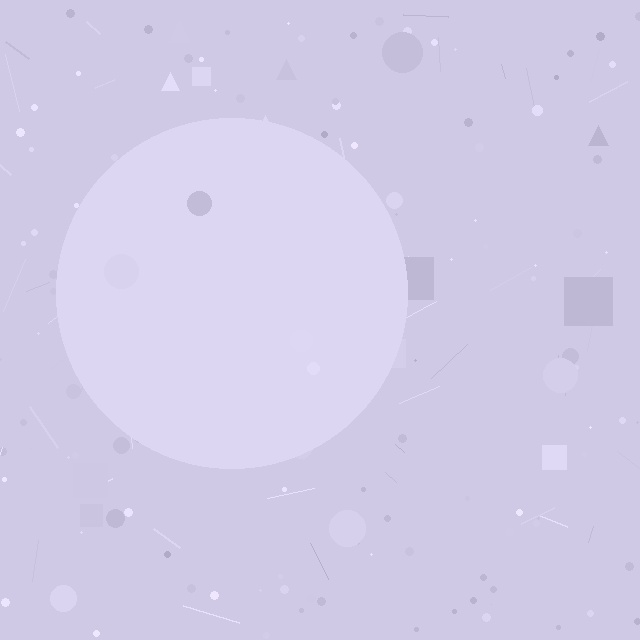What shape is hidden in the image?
A circle is hidden in the image.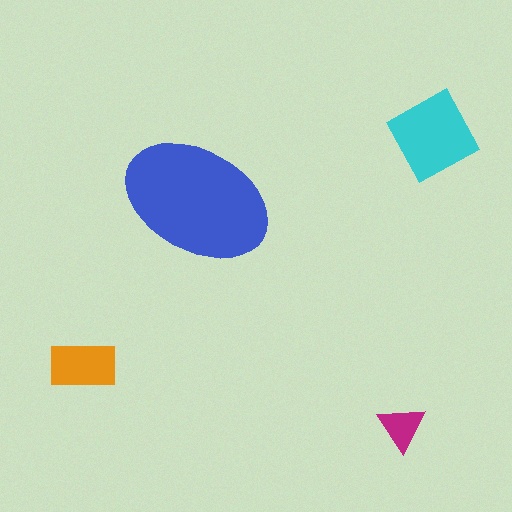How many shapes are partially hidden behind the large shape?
0 shapes are partially hidden.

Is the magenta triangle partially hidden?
No, the magenta triangle is fully visible.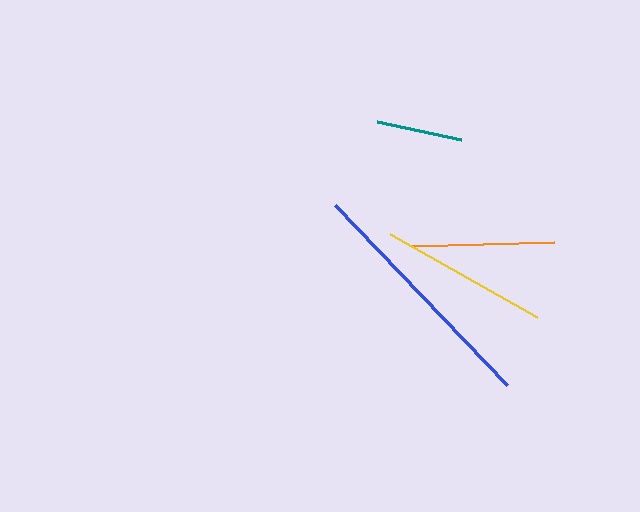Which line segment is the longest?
The blue line is the longest at approximately 250 pixels.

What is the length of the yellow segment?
The yellow segment is approximately 169 pixels long.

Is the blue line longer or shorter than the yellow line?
The blue line is longer than the yellow line.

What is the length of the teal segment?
The teal segment is approximately 86 pixels long.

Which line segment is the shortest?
The teal line is the shortest at approximately 86 pixels.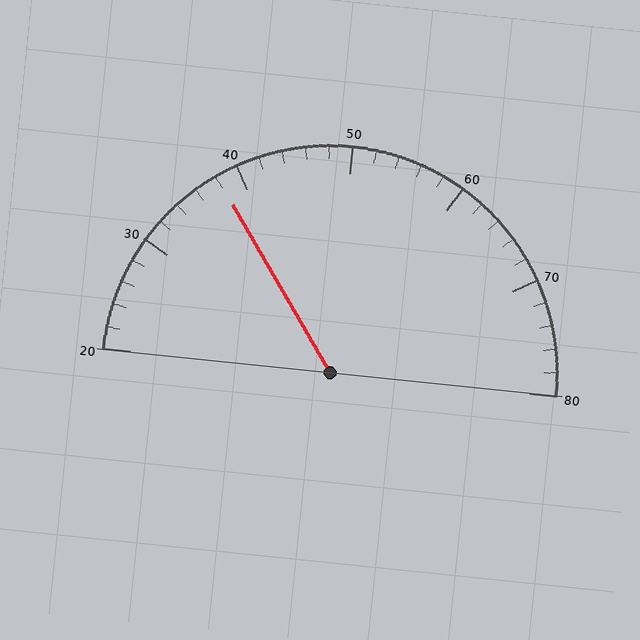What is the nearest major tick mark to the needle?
The nearest major tick mark is 40.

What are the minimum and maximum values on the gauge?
The gauge ranges from 20 to 80.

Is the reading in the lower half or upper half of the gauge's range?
The reading is in the lower half of the range (20 to 80).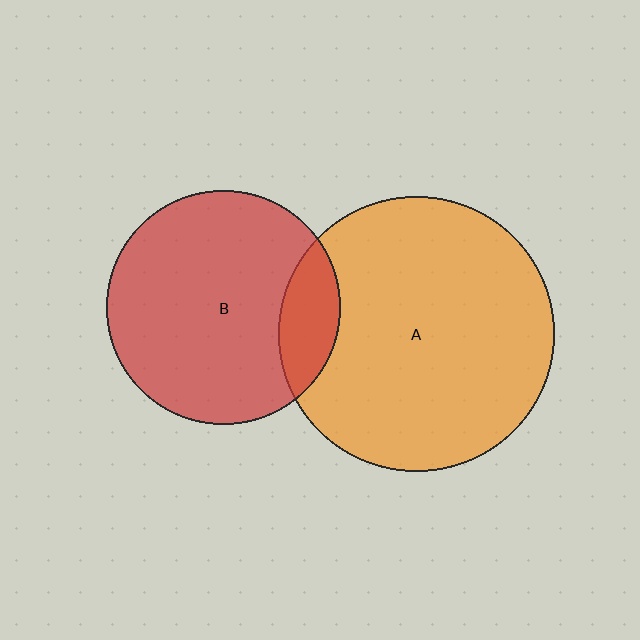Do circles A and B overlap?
Yes.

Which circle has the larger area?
Circle A (orange).